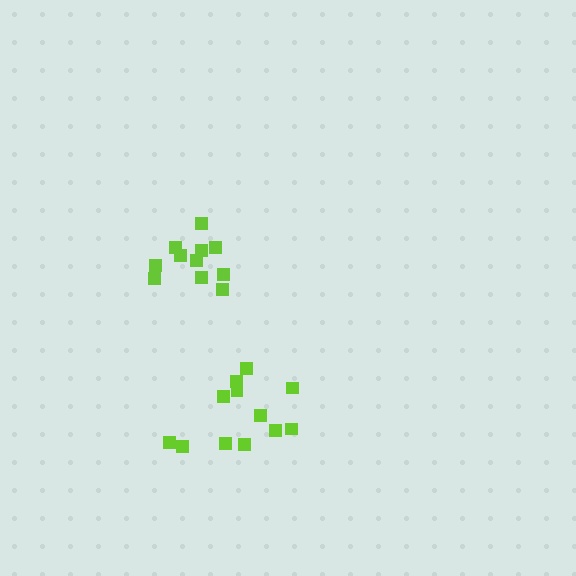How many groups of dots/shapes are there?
There are 2 groups.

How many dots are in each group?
Group 1: 12 dots, Group 2: 11 dots (23 total).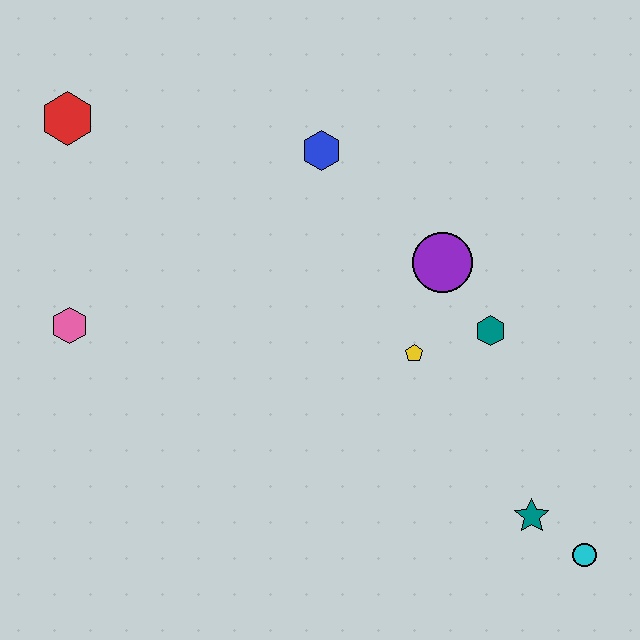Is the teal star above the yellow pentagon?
No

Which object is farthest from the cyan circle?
The red hexagon is farthest from the cyan circle.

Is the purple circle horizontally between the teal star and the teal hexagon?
No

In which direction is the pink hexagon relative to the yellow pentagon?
The pink hexagon is to the left of the yellow pentagon.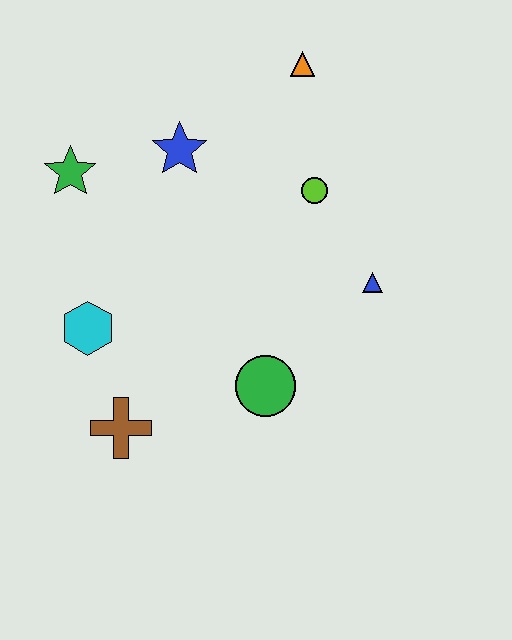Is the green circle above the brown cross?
Yes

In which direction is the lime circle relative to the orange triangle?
The lime circle is below the orange triangle.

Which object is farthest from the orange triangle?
The brown cross is farthest from the orange triangle.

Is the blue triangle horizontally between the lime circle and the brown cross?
No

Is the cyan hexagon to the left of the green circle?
Yes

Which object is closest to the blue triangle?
The lime circle is closest to the blue triangle.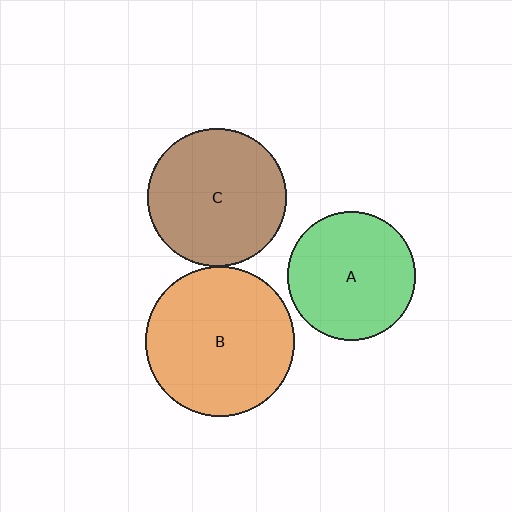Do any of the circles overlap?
No, none of the circles overlap.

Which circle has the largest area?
Circle B (orange).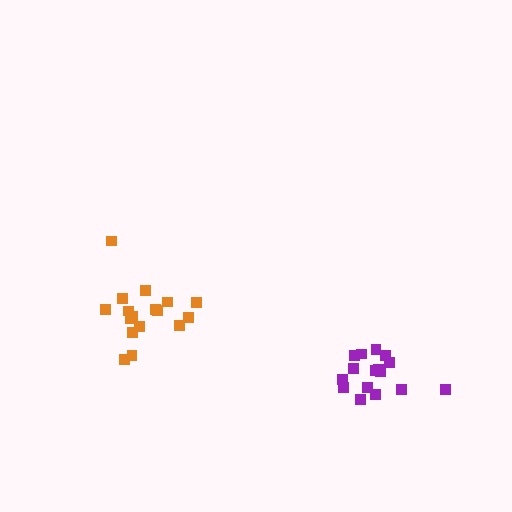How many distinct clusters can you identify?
There are 2 distinct clusters.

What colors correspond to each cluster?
The clusters are colored: purple, orange.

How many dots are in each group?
Group 1: 16 dots, Group 2: 17 dots (33 total).